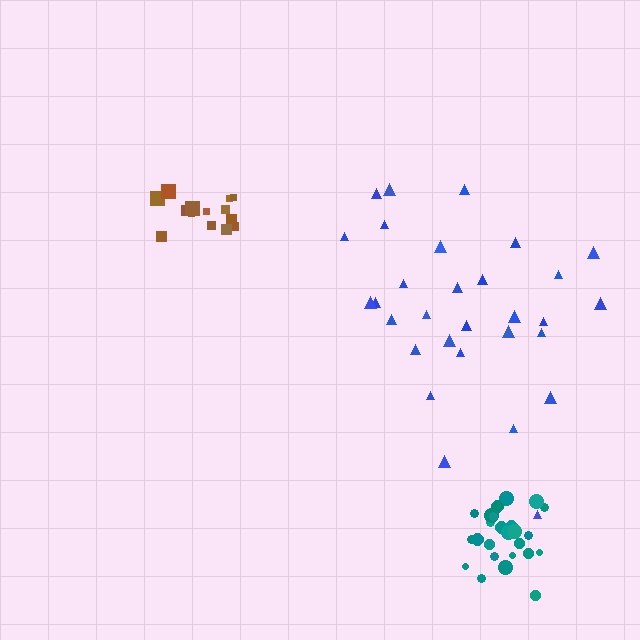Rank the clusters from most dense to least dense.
teal, brown, blue.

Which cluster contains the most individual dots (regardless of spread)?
Blue (30).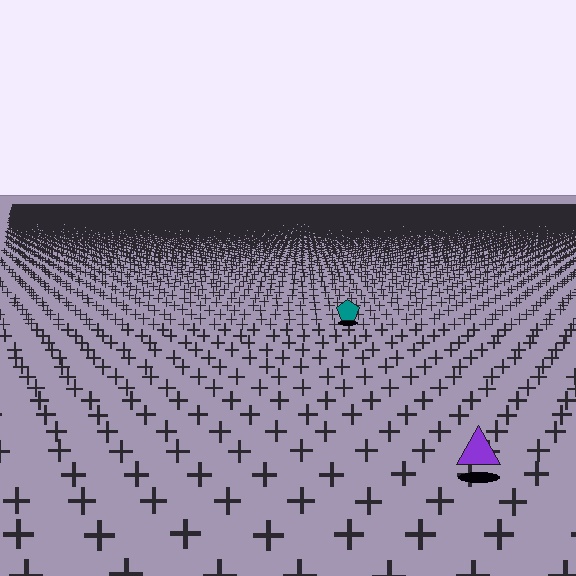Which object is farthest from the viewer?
The teal pentagon is farthest from the viewer. It appears smaller and the ground texture around it is denser.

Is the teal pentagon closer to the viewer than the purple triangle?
No. The purple triangle is closer — you can tell from the texture gradient: the ground texture is coarser near it.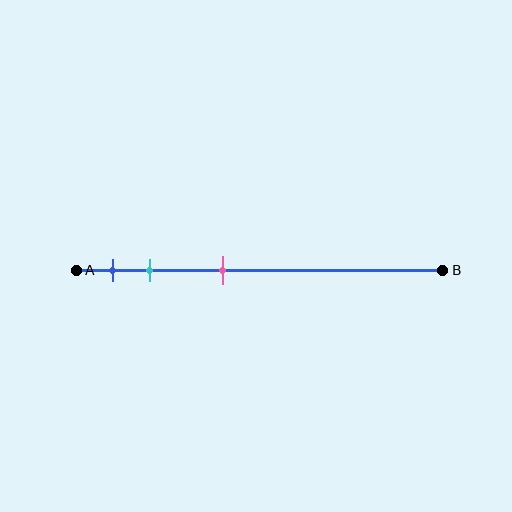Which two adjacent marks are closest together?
The blue and cyan marks are the closest adjacent pair.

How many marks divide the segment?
There are 3 marks dividing the segment.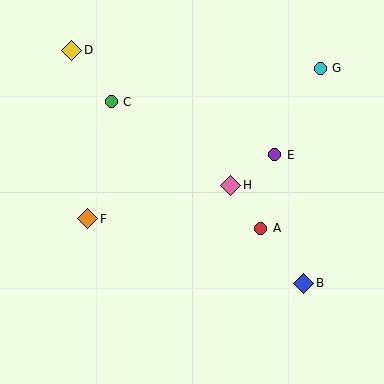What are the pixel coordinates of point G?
Point G is at (320, 68).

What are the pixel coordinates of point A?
Point A is at (261, 228).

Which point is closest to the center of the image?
Point H at (231, 185) is closest to the center.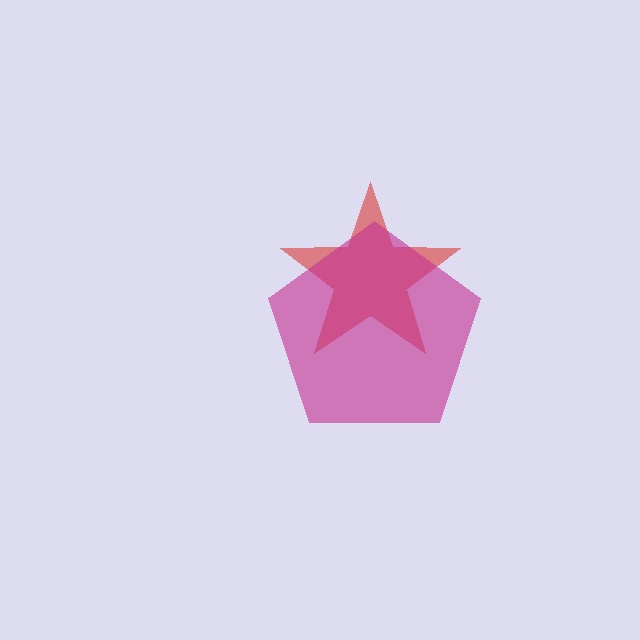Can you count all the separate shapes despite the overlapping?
Yes, there are 2 separate shapes.